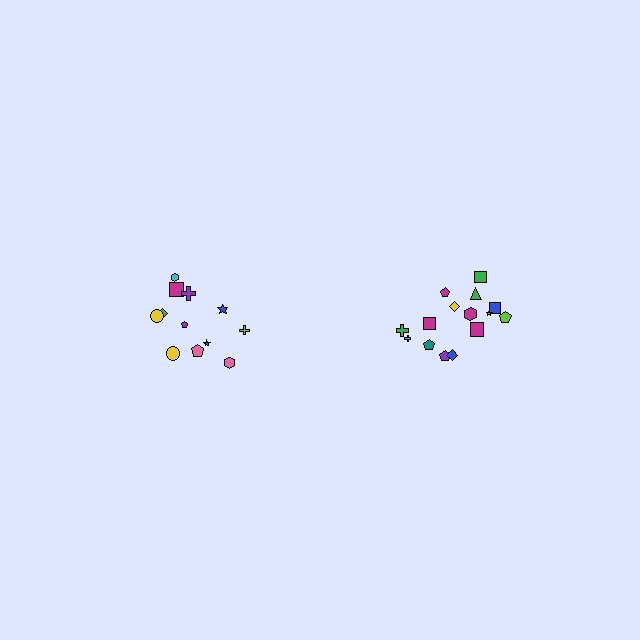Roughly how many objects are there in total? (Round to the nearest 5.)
Roughly 25 objects in total.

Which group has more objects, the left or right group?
The right group.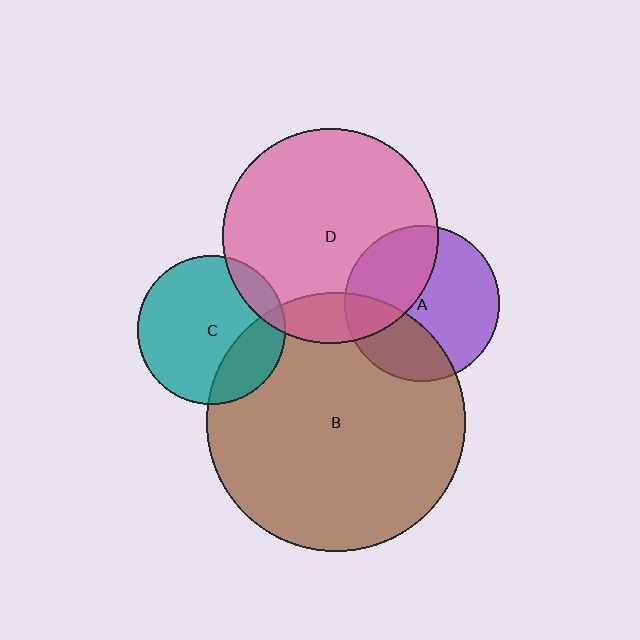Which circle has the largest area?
Circle B (brown).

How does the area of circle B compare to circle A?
Approximately 2.8 times.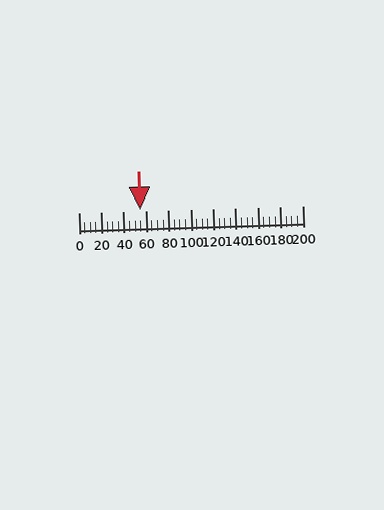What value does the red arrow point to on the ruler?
The red arrow points to approximately 55.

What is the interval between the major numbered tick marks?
The major tick marks are spaced 20 units apart.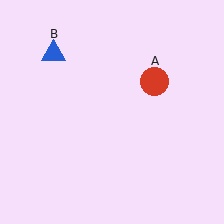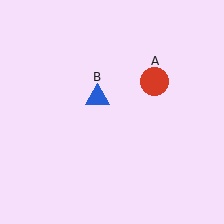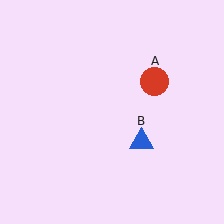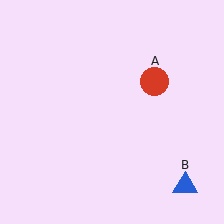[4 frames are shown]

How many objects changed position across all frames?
1 object changed position: blue triangle (object B).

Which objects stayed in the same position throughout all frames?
Red circle (object A) remained stationary.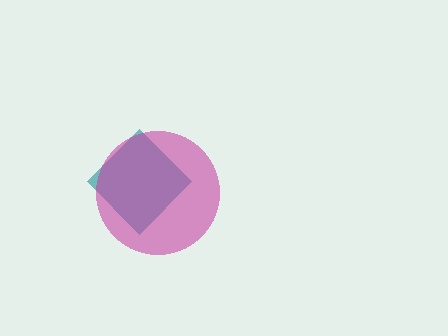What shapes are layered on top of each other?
The layered shapes are: a teal diamond, a magenta circle.